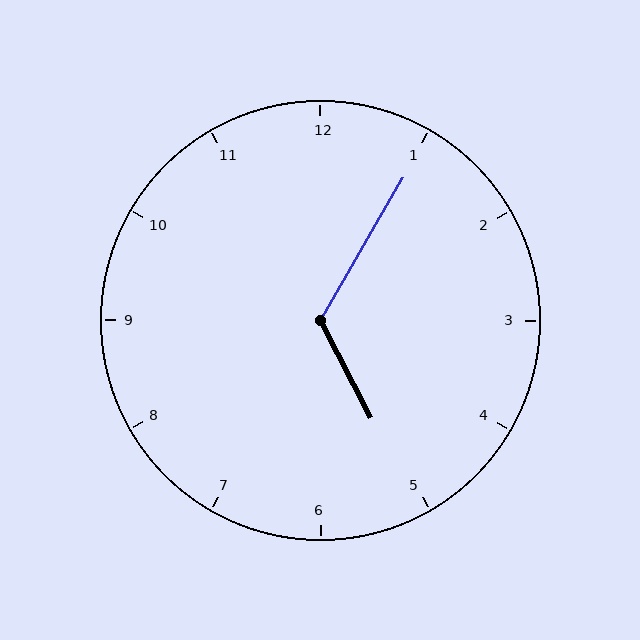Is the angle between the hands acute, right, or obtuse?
It is obtuse.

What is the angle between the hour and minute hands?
Approximately 122 degrees.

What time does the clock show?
5:05.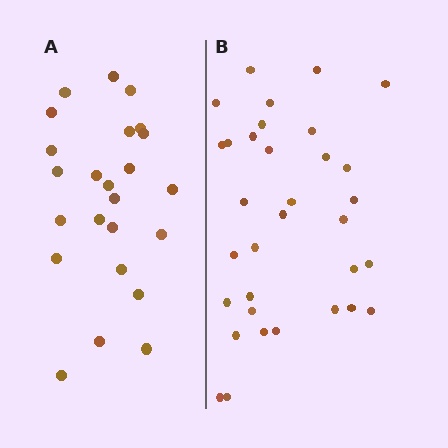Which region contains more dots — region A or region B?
Region B (the right region) has more dots.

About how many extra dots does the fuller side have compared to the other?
Region B has roughly 8 or so more dots than region A.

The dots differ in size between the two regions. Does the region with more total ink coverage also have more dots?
No. Region A has more total ink coverage because its dots are larger, but region B actually contains more individual dots. Total area can be misleading — the number of items is what matters here.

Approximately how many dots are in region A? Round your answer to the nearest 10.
About 20 dots. (The exact count is 24, which rounds to 20.)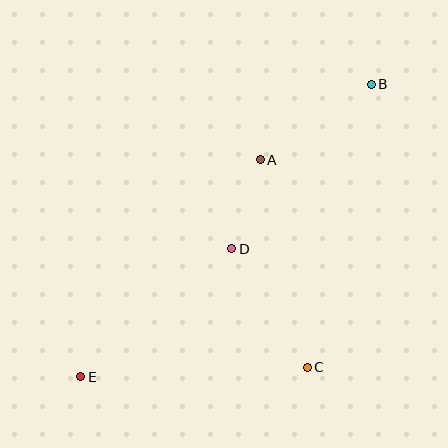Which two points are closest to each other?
Points A and D are closest to each other.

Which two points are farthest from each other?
Points B and E are farthest from each other.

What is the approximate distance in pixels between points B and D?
The distance between B and D is approximately 215 pixels.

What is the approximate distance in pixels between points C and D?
The distance between C and D is approximately 141 pixels.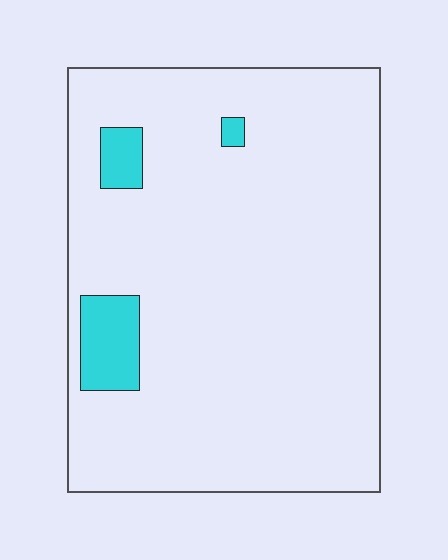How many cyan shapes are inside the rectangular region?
3.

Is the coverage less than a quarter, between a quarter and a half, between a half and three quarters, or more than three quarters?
Less than a quarter.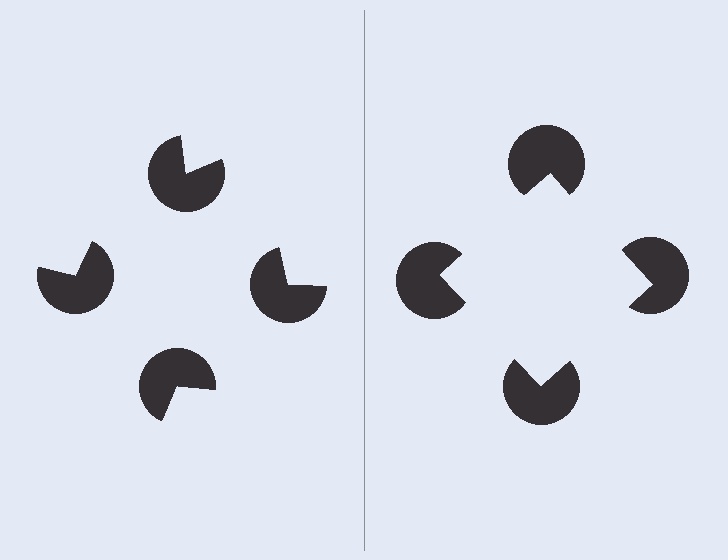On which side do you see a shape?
An illusory square appears on the right side. On the left side the wedge cuts are rotated, so no coherent shape forms.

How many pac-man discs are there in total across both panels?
8 — 4 on each side.